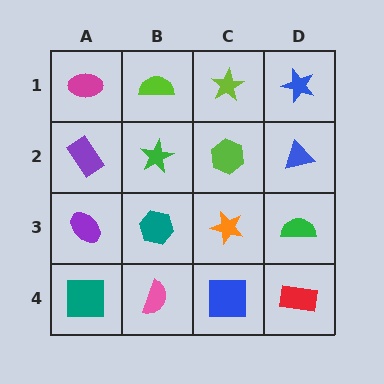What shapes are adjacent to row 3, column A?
A purple rectangle (row 2, column A), a teal square (row 4, column A), a teal hexagon (row 3, column B).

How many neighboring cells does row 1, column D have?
2.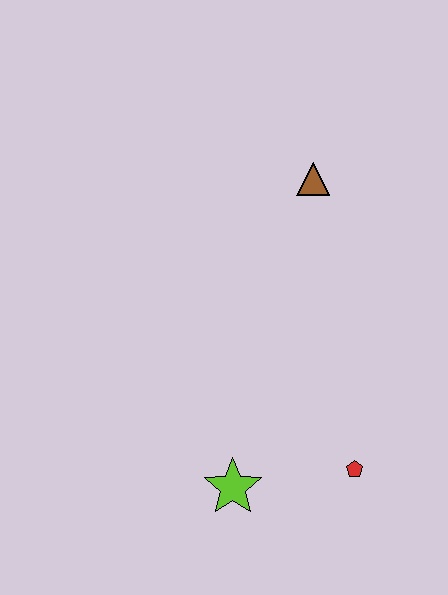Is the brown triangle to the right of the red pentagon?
No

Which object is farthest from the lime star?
The brown triangle is farthest from the lime star.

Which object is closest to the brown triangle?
The red pentagon is closest to the brown triangle.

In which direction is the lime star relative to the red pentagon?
The lime star is to the left of the red pentagon.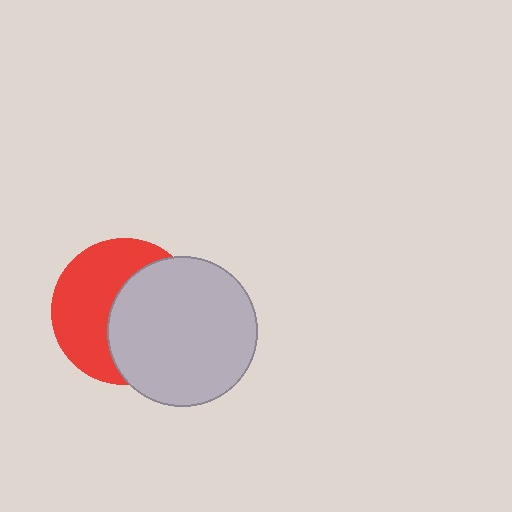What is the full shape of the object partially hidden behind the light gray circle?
The partially hidden object is a red circle.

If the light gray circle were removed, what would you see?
You would see the complete red circle.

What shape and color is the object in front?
The object in front is a light gray circle.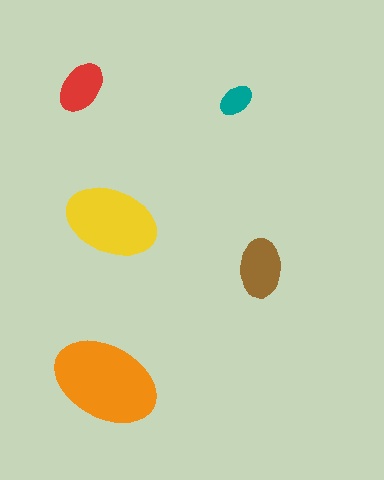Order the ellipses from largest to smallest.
the orange one, the yellow one, the brown one, the red one, the teal one.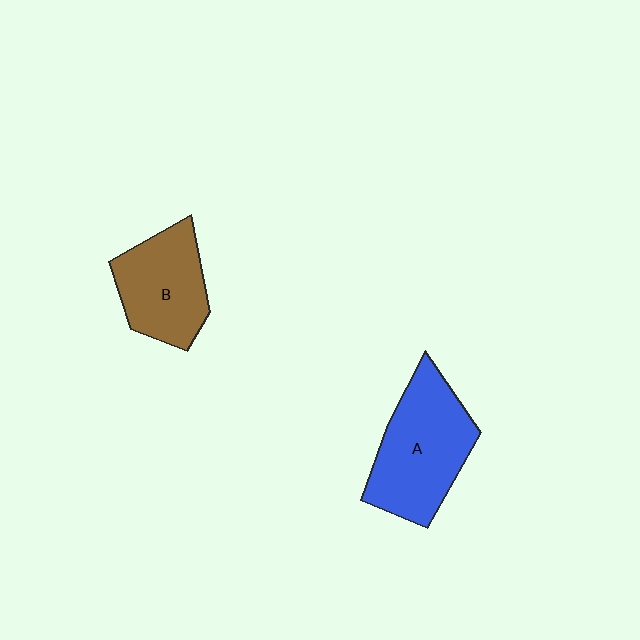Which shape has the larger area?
Shape A (blue).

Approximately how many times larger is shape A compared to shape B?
Approximately 1.3 times.